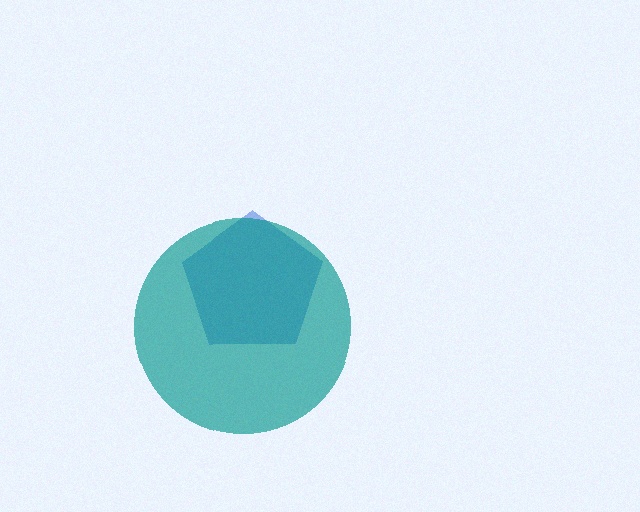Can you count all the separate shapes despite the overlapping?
Yes, there are 2 separate shapes.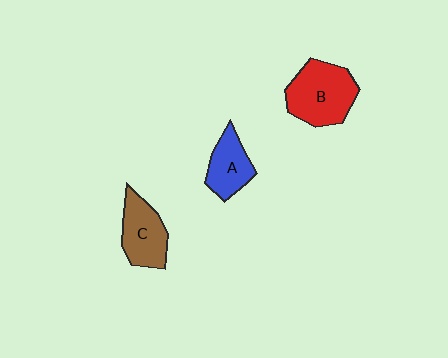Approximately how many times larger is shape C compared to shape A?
Approximately 1.2 times.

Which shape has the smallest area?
Shape A (blue).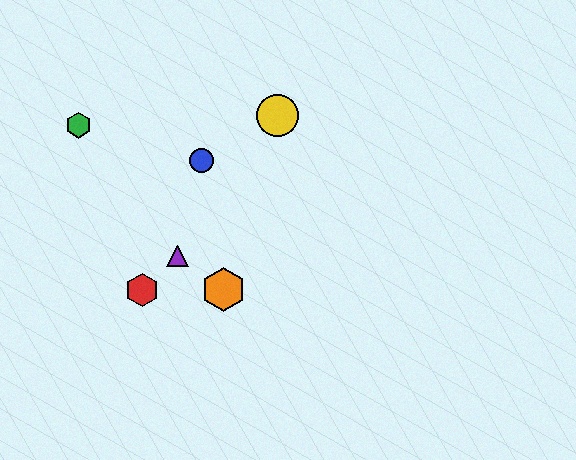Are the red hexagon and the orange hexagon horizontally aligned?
Yes, both are at y≈290.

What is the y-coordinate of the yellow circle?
The yellow circle is at y≈116.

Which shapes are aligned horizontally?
The red hexagon, the orange hexagon are aligned horizontally.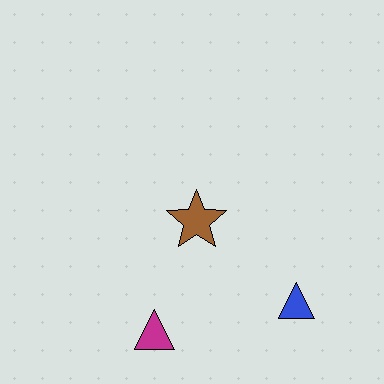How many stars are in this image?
There is 1 star.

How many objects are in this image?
There are 3 objects.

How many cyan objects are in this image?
There are no cyan objects.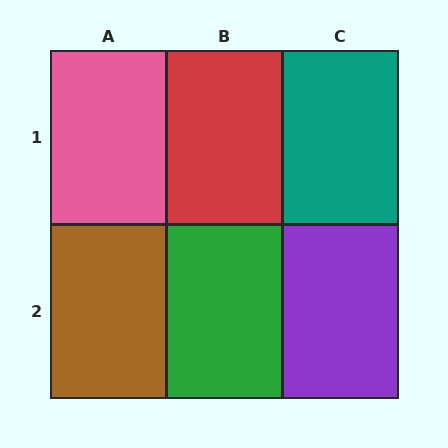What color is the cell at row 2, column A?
Brown.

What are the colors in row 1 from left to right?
Pink, red, teal.